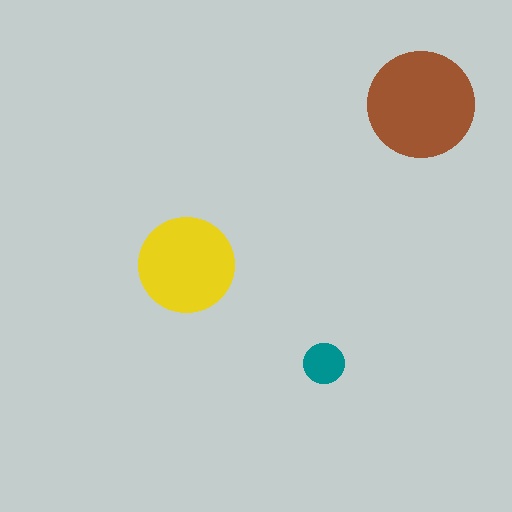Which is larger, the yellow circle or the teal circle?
The yellow one.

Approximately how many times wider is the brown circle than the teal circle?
About 2.5 times wider.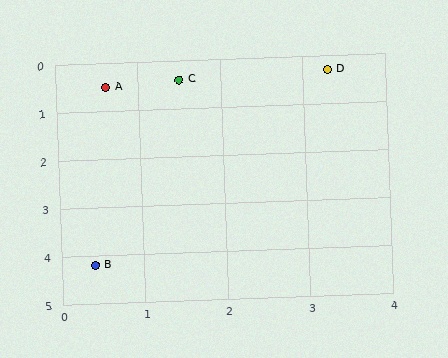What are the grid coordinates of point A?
Point A is at approximately (0.6, 0.5).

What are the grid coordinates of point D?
Point D is at approximately (3.3, 0.3).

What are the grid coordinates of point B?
Point B is at approximately (0.4, 4.2).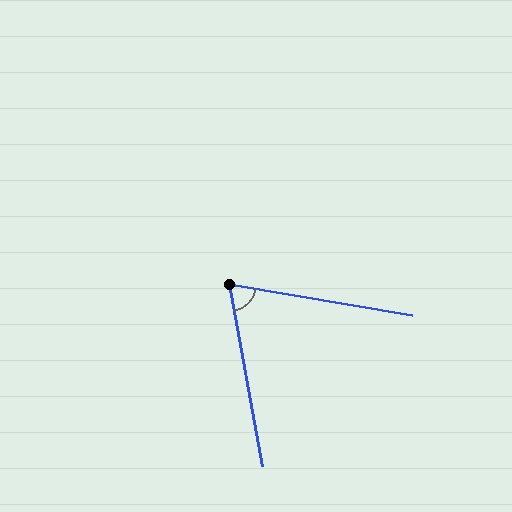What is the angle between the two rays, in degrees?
Approximately 70 degrees.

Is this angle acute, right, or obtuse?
It is acute.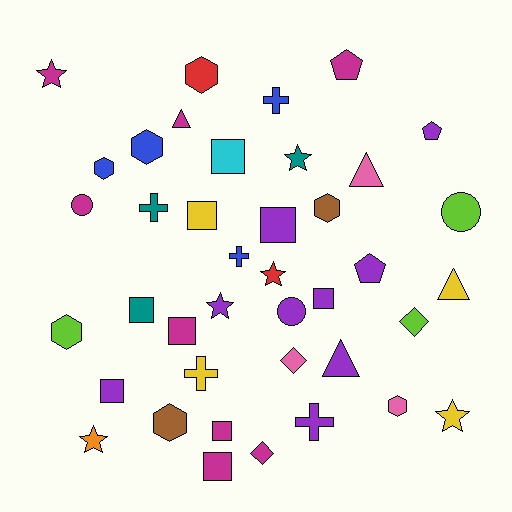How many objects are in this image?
There are 40 objects.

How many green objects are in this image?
There are no green objects.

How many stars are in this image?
There are 6 stars.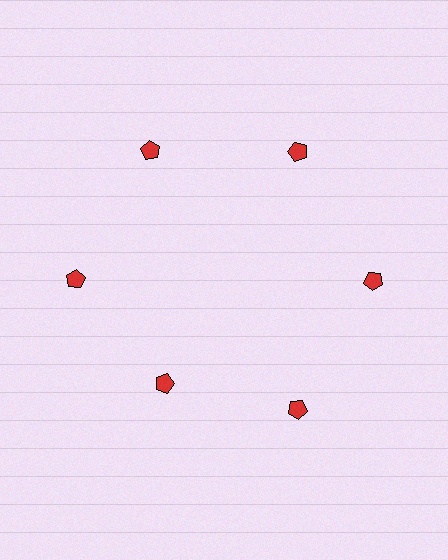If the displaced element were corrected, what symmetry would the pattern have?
It would have 6-fold rotational symmetry — the pattern would map onto itself every 60 degrees.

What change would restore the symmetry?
The symmetry would be restored by moving it outward, back onto the ring so that all 6 pentagons sit at equal angles and equal distance from the center.